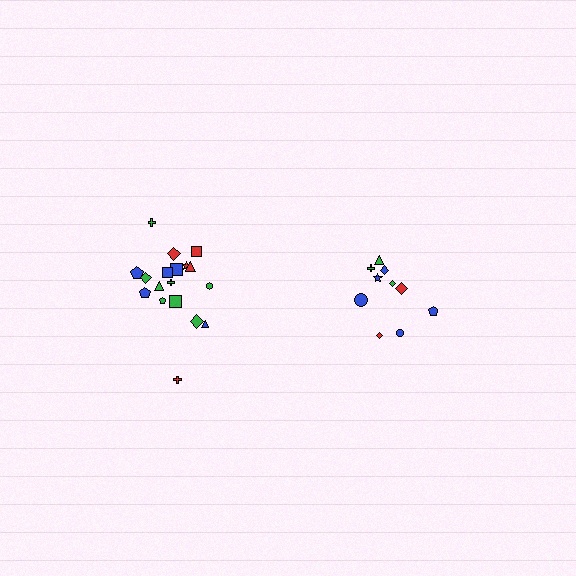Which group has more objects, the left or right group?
The left group.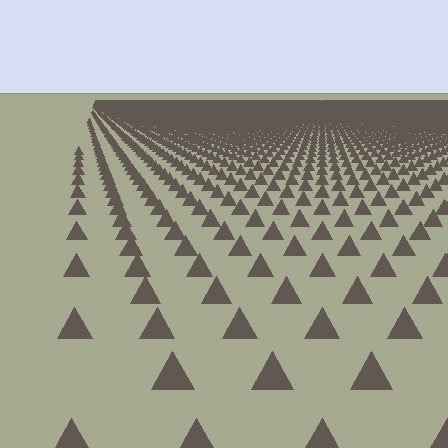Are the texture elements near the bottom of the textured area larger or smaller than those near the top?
Larger. Near the bottom, elements are closer to the viewer and appear at a bigger on-screen size.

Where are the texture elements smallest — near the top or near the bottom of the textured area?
Near the top.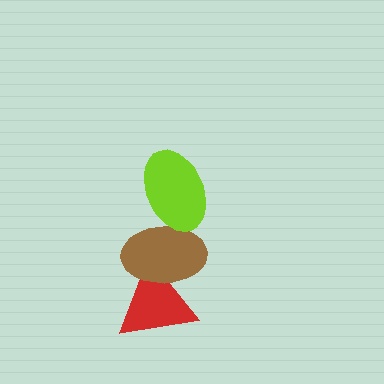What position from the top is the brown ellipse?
The brown ellipse is 2nd from the top.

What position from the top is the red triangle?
The red triangle is 3rd from the top.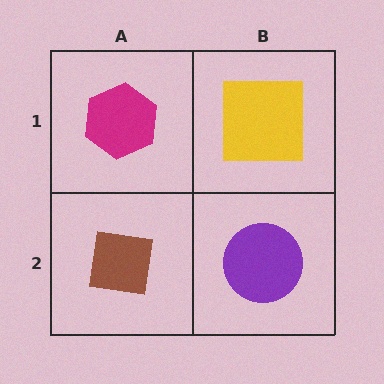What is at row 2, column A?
A brown square.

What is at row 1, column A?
A magenta hexagon.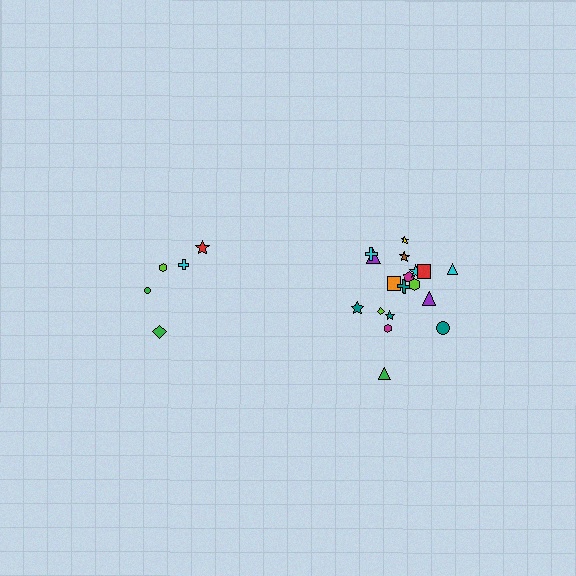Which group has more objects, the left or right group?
The right group.